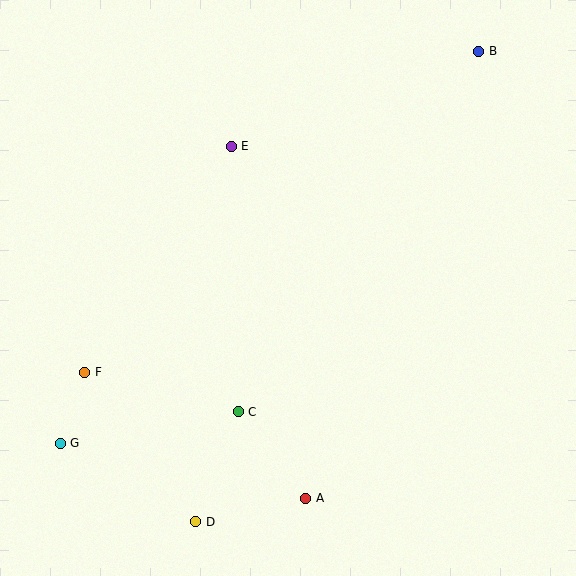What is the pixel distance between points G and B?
The distance between G and B is 573 pixels.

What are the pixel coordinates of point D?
Point D is at (195, 522).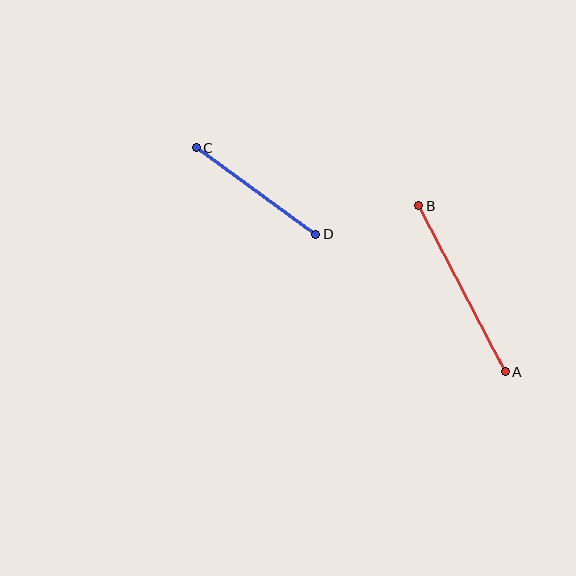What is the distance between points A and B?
The distance is approximately 188 pixels.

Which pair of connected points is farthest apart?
Points A and B are farthest apart.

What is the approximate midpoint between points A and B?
The midpoint is at approximately (462, 289) pixels.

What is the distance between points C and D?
The distance is approximately 147 pixels.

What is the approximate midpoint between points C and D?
The midpoint is at approximately (256, 191) pixels.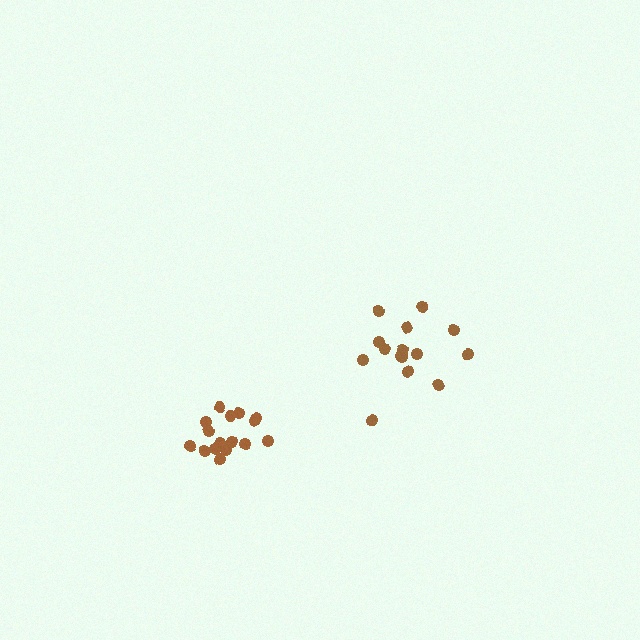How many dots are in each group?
Group 1: 16 dots, Group 2: 16 dots (32 total).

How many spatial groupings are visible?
There are 2 spatial groupings.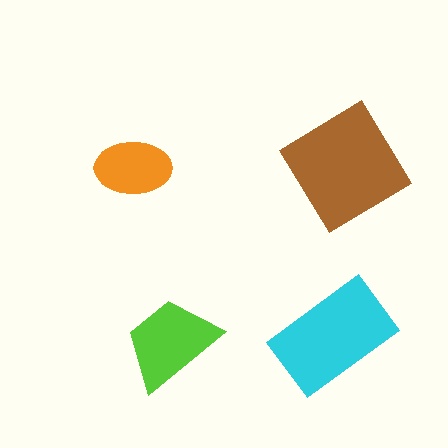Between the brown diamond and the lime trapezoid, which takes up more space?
The brown diamond.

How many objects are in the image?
There are 4 objects in the image.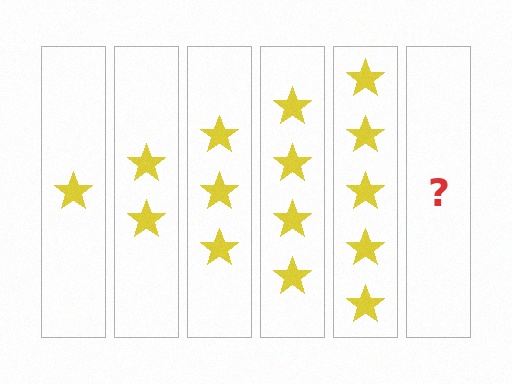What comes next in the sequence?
The next element should be 6 stars.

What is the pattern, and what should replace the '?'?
The pattern is that each step adds one more star. The '?' should be 6 stars.